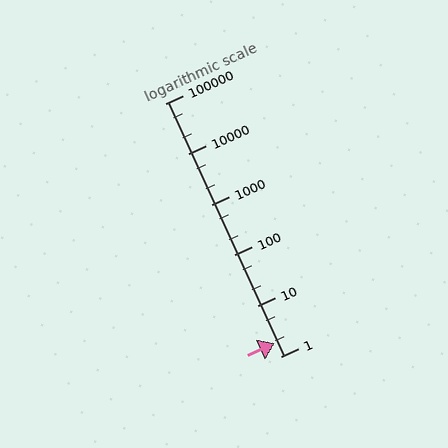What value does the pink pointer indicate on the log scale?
The pointer indicates approximately 1.8.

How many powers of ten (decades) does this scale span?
The scale spans 5 decades, from 1 to 100000.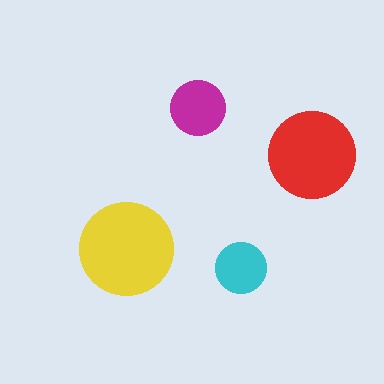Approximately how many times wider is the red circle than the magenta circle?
About 1.5 times wider.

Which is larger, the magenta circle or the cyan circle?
The magenta one.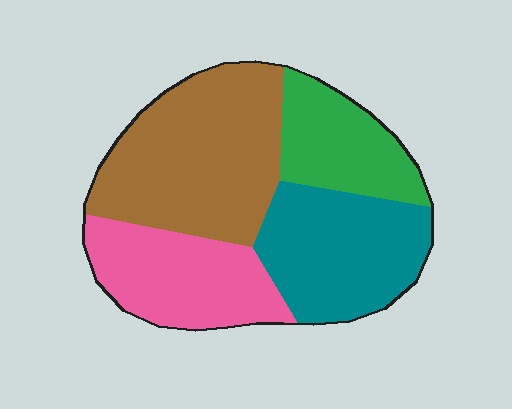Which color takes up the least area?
Green, at roughly 15%.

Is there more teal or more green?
Teal.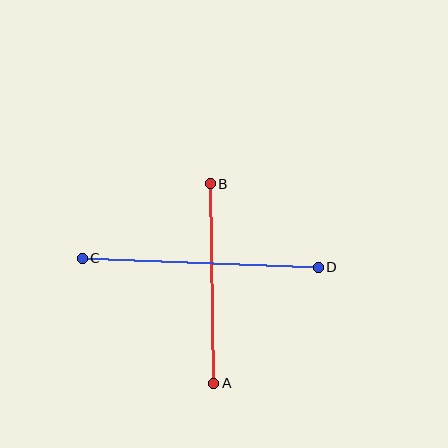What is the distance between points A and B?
The distance is approximately 199 pixels.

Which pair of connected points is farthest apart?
Points C and D are farthest apart.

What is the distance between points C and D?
The distance is approximately 236 pixels.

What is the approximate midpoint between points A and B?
The midpoint is at approximately (212, 284) pixels.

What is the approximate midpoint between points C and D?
The midpoint is at approximately (200, 263) pixels.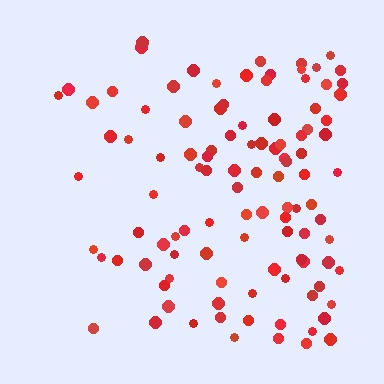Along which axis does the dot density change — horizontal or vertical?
Horizontal.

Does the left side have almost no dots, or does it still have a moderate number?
Still a moderate number, just noticeably fewer than the right.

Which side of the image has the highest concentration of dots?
The right.